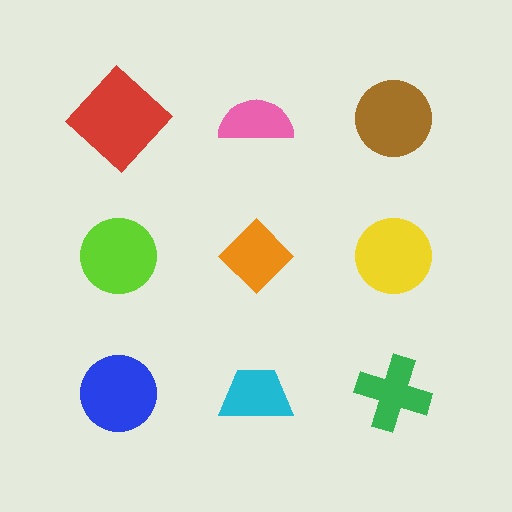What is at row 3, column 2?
A cyan trapezoid.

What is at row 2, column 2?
An orange diamond.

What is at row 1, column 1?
A red diamond.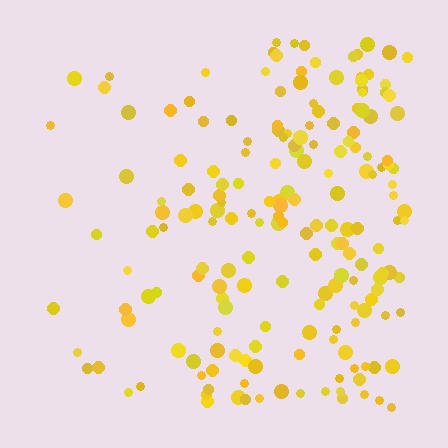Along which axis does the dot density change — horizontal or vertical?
Horizontal.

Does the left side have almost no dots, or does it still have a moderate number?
Still a moderate number, just noticeably fewer than the right.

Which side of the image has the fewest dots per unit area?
The left.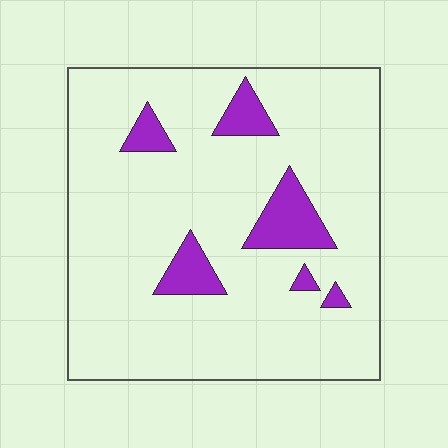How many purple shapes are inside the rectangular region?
6.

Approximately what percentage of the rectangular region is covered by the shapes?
Approximately 10%.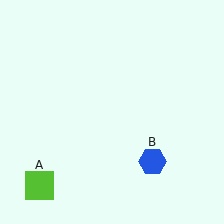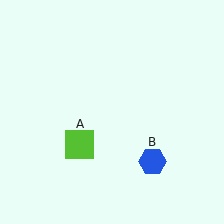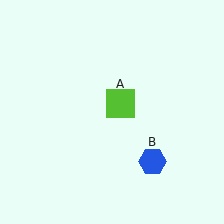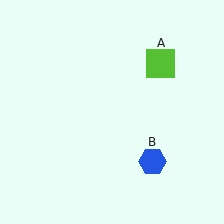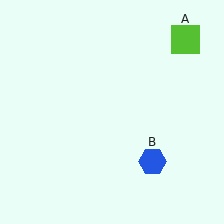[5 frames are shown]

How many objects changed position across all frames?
1 object changed position: lime square (object A).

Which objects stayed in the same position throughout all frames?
Blue hexagon (object B) remained stationary.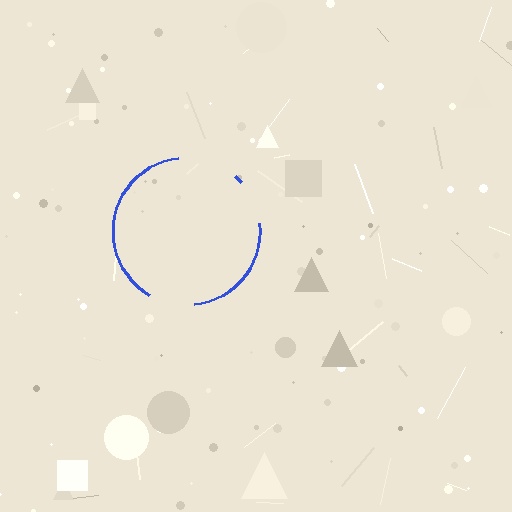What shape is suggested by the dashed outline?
The dashed outline suggests a circle.